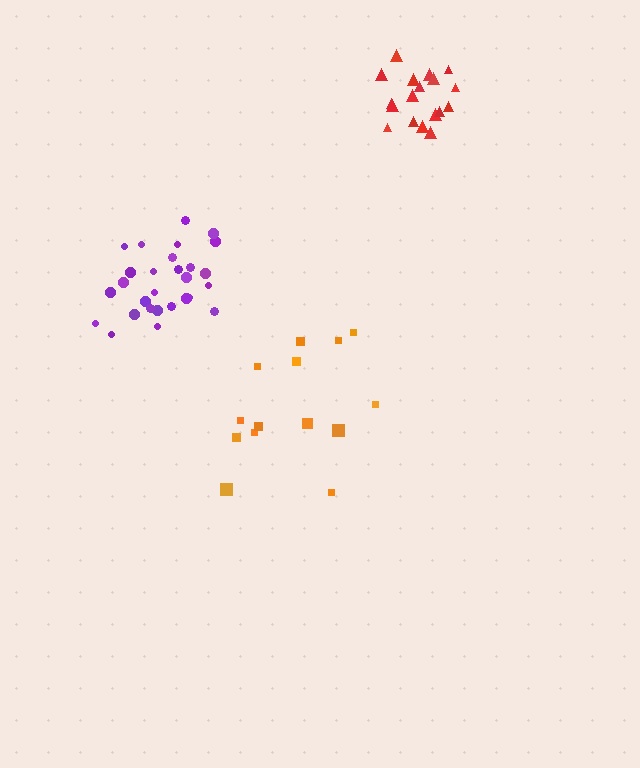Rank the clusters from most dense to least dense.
red, purple, orange.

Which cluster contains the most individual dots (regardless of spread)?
Purple (28).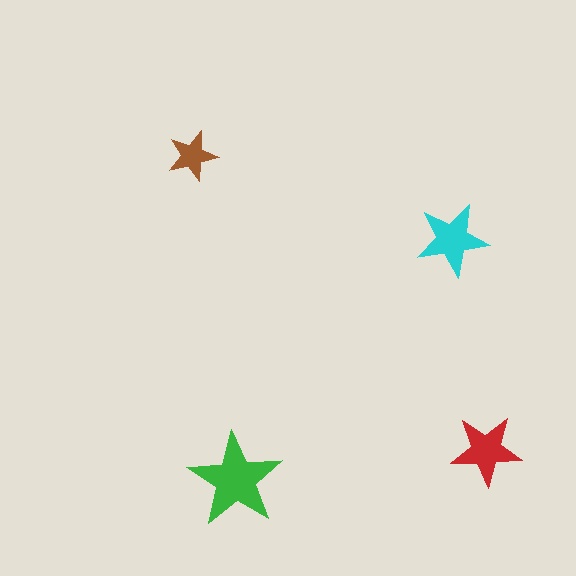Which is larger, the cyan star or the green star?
The green one.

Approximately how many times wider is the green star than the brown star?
About 2 times wider.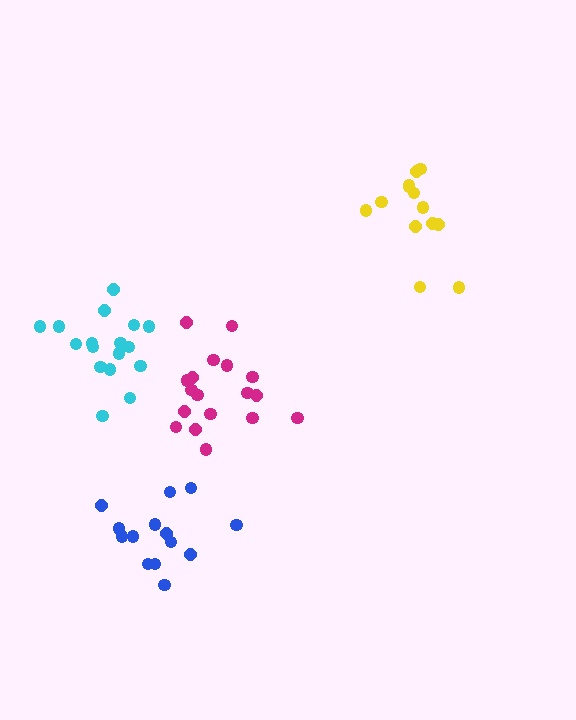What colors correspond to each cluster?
The clusters are colored: magenta, cyan, blue, yellow.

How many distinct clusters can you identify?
There are 4 distinct clusters.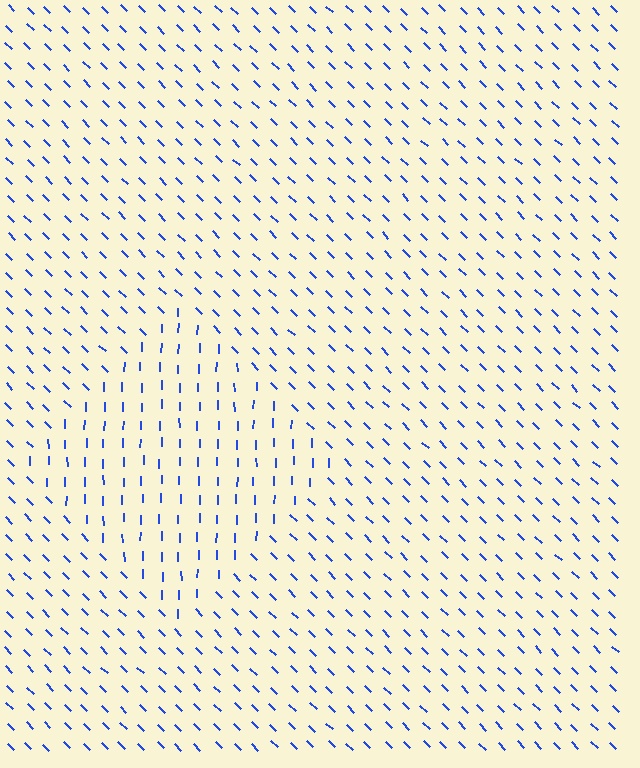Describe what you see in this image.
The image is filled with small blue line segments. A diamond region in the image has lines oriented differently from the surrounding lines, creating a visible texture boundary.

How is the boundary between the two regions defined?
The boundary is defined purely by a change in line orientation (approximately 45 degrees difference). All lines are the same color and thickness.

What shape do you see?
I see a diamond.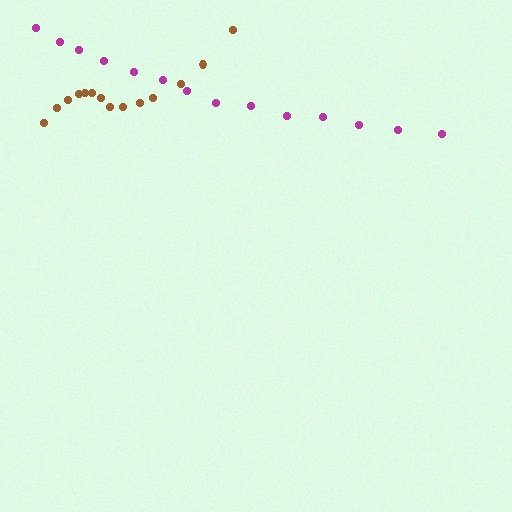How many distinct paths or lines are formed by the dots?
There are 2 distinct paths.